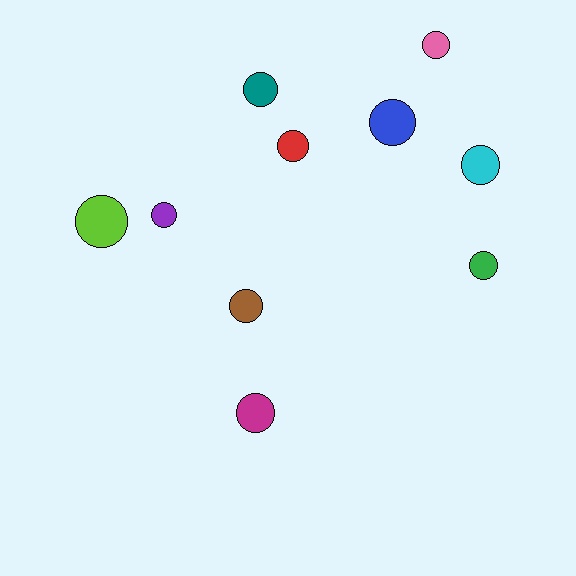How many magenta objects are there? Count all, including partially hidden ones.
There is 1 magenta object.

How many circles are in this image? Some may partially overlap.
There are 10 circles.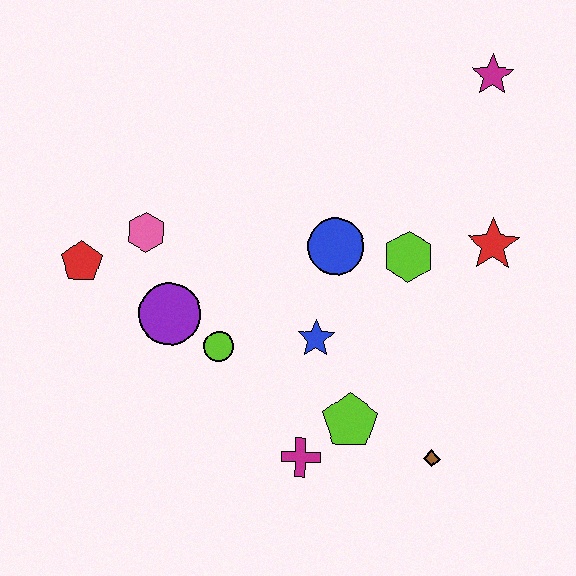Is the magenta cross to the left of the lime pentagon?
Yes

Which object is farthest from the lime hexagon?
The red pentagon is farthest from the lime hexagon.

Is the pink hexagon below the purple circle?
No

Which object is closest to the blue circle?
The lime hexagon is closest to the blue circle.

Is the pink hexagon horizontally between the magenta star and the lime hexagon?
No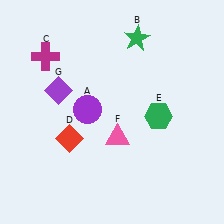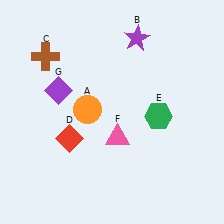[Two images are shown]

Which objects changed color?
A changed from purple to orange. B changed from green to purple. C changed from magenta to brown.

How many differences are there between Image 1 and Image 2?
There are 3 differences between the two images.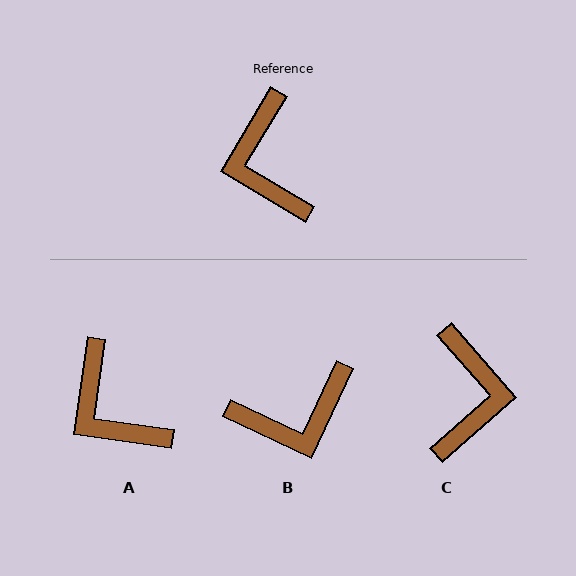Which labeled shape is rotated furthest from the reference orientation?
C, about 162 degrees away.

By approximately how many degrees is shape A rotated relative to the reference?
Approximately 23 degrees counter-clockwise.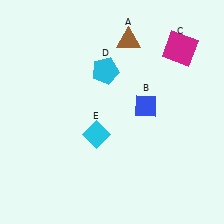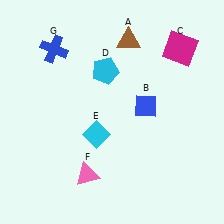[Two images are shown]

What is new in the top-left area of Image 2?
A blue cross (G) was added in the top-left area of Image 2.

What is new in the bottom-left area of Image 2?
A pink triangle (F) was added in the bottom-left area of Image 2.